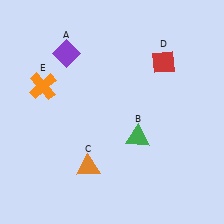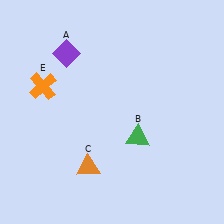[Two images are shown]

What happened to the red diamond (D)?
The red diamond (D) was removed in Image 2. It was in the top-right area of Image 1.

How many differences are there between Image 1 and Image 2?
There is 1 difference between the two images.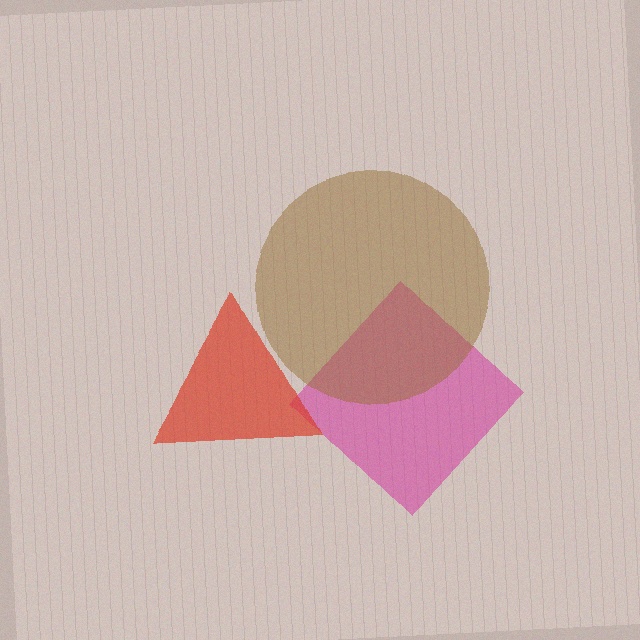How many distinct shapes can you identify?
There are 3 distinct shapes: a magenta diamond, a brown circle, a red triangle.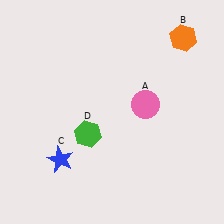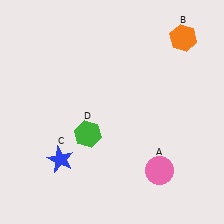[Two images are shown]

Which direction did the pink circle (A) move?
The pink circle (A) moved down.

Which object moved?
The pink circle (A) moved down.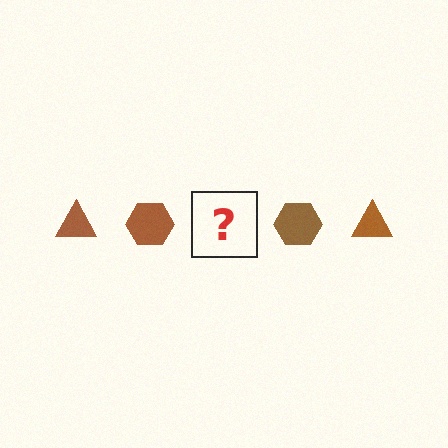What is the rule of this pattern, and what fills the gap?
The rule is that the pattern cycles through triangle, hexagon shapes in brown. The gap should be filled with a brown triangle.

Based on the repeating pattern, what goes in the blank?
The blank should be a brown triangle.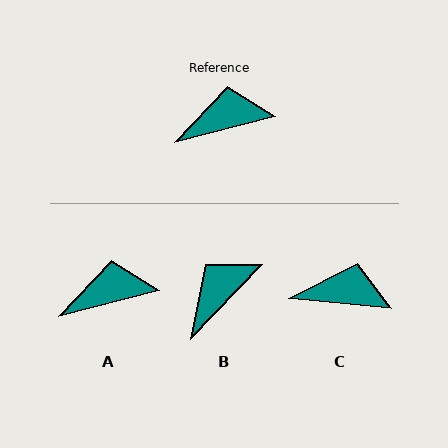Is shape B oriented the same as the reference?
No, it is off by about 32 degrees.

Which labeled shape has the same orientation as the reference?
A.